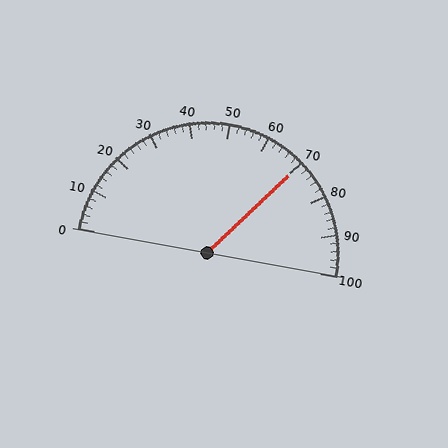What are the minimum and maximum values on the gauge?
The gauge ranges from 0 to 100.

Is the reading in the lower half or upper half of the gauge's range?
The reading is in the upper half of the range (0 to 100).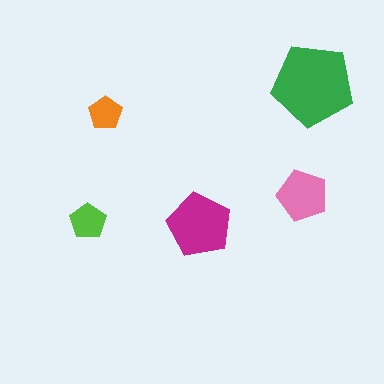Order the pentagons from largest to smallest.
the green one, the magenta one, the pink one, the lime one, the orange one.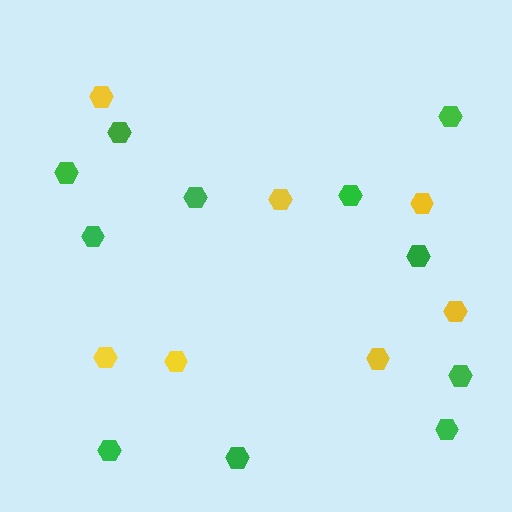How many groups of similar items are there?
There are 2 groups: one group of green hexagons (11) and one group of yellow hexagons (7).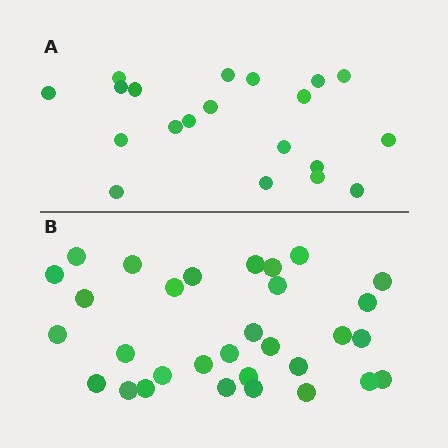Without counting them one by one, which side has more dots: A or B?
Region B (the bottom region) has more dots.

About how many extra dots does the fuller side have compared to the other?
Region B has roughly 12 or so more dots than region A.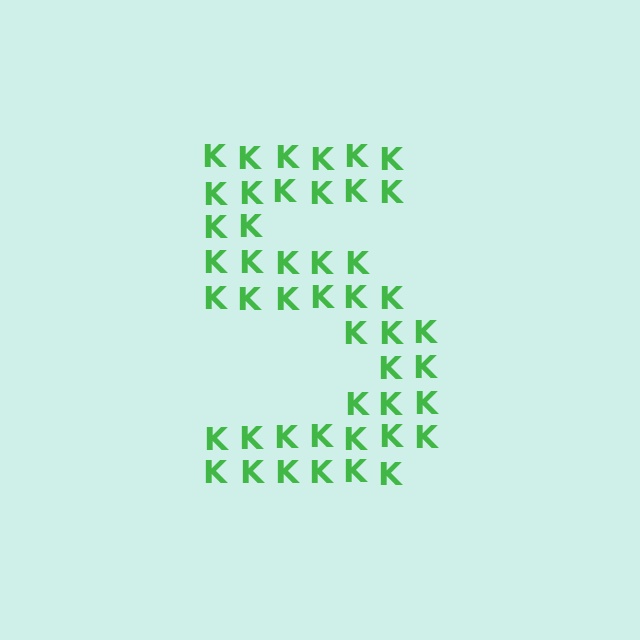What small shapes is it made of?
It is made of small letter K's.